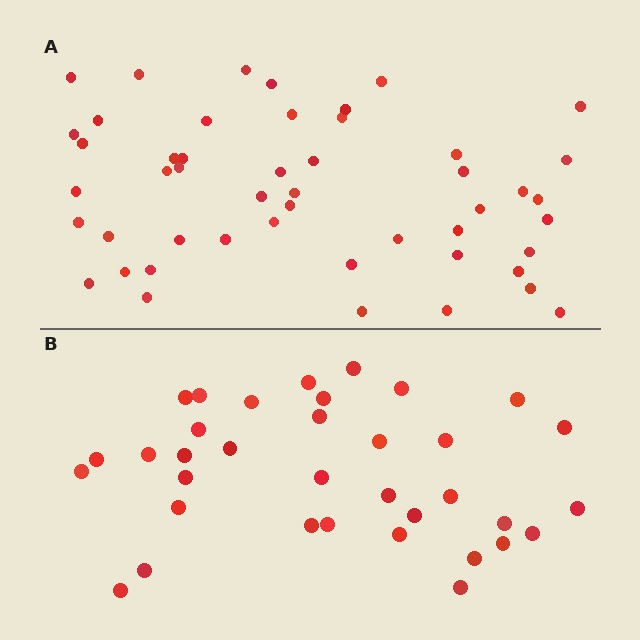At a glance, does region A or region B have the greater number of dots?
Region A (the top region) has more dots.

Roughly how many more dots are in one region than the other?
Region A has approximately 15 more dots than region B.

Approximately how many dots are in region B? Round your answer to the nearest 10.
About 40 dots. (The exact count is 35, which rounds to 40.)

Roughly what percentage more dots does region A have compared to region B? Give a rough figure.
About 40% more.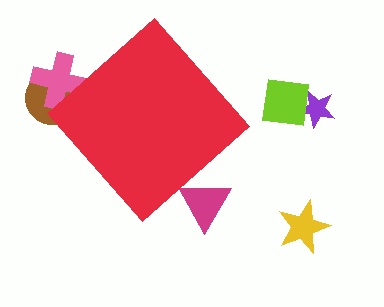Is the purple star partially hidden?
No, the purple star is fully visible.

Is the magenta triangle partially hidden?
Yes, the magenta triangle is partially hidden behind the red diamond.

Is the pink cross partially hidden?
Yes, the pink cross is partially hidden behind the red diamond.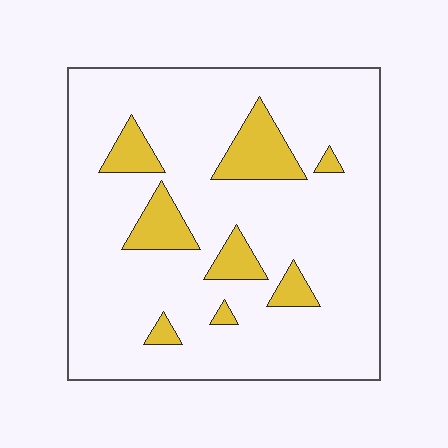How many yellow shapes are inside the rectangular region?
8.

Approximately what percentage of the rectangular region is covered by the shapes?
Approximately 15%.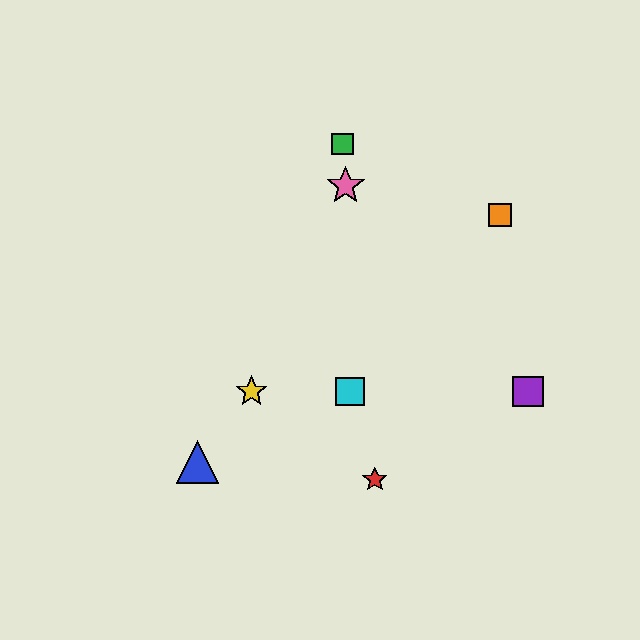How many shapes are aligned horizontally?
3 shapes (the yellow star, the purple square, the cyan square) are aligned horizontally.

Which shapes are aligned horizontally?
The yellow star, the purple square, the cyan square are aligned horizontally.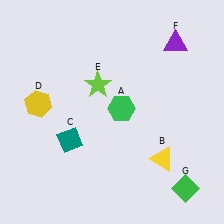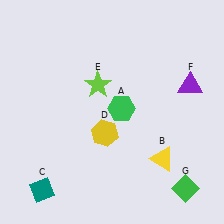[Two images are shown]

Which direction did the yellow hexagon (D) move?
The yellow hexagon (D) moved right.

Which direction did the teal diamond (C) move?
The teal diamond (C) moved down.